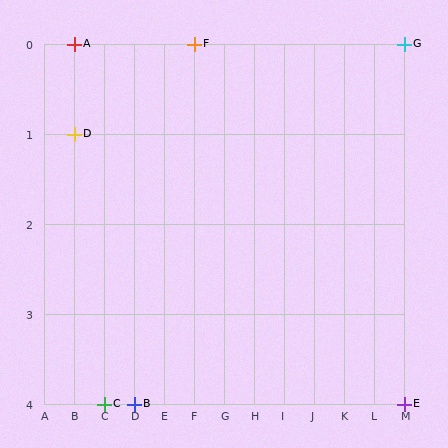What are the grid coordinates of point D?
Point D is at grid coordinates (B, 1).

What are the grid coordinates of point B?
Point B is at grid coordinates (D, 4).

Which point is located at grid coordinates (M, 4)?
Point E is at (M, 4).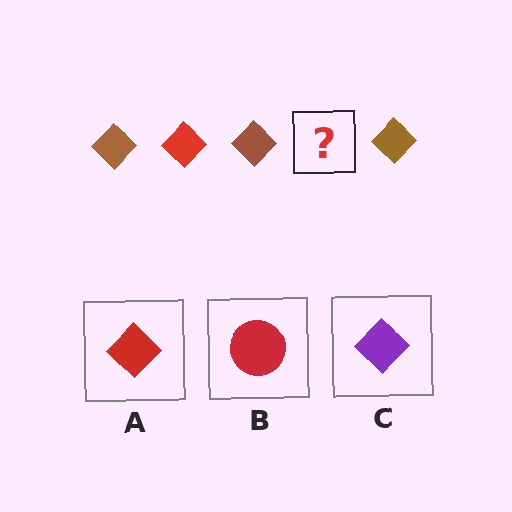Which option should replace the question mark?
Option A.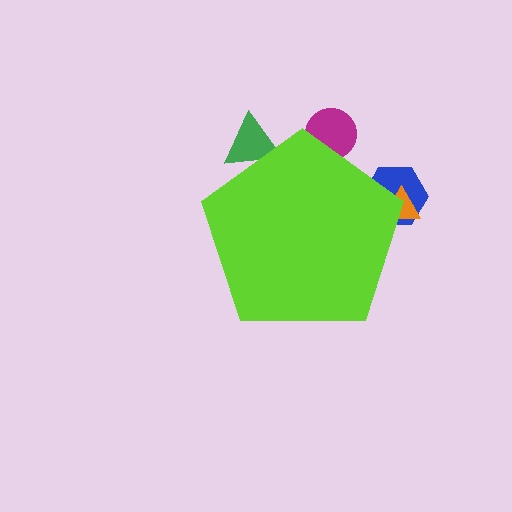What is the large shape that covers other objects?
A lime pentagon.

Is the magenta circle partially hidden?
Yes, the magenta circle is partially hidden behind the lime pentagon.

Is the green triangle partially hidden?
Yes, the green triangle is partially hidden behind the lime pentagon.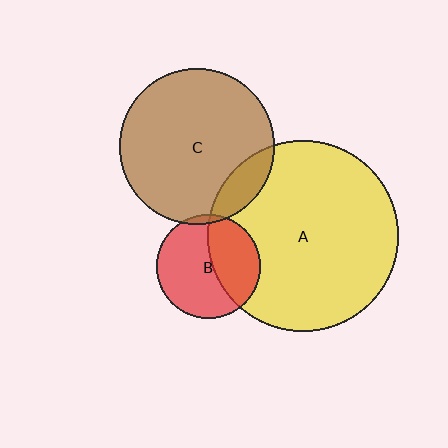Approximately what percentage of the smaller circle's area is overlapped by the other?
Approximately 15%.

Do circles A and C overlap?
Yes.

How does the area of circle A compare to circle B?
Approximately 3.3 times.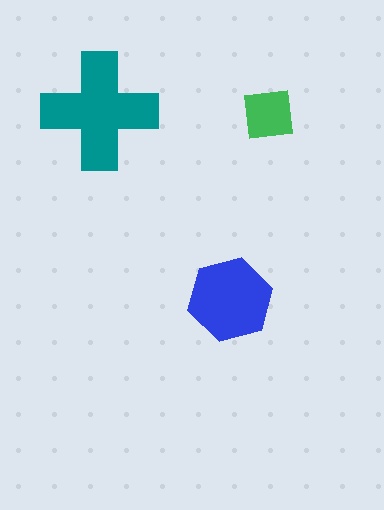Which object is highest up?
The teal cross is topmost.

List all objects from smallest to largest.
The green square, the blue hexagon, the teal cross.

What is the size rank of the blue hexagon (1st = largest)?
2nd.